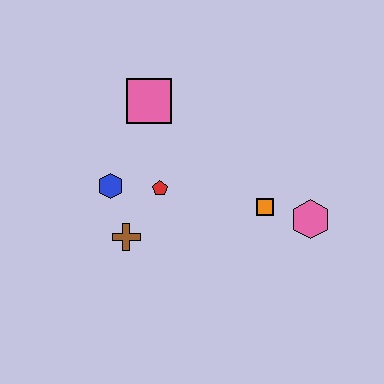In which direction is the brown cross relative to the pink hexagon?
The brown cross is to the left of the pink hexagon.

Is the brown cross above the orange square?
No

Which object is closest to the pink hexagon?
The orange square is closest to the pink hexagon.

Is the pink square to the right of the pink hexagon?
No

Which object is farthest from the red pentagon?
The pink hexagon is farthest from the red pentagon.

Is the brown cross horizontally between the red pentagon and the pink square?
No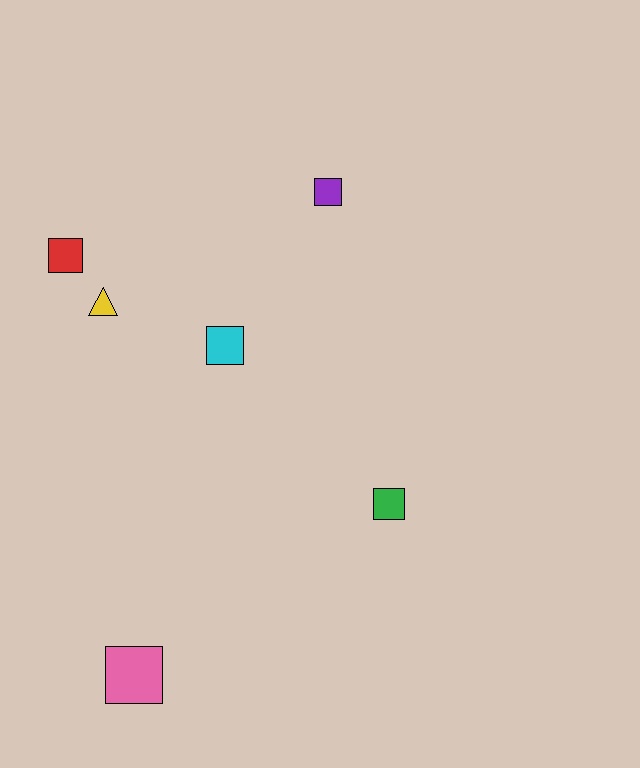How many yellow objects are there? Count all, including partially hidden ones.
There is 1 yellow object.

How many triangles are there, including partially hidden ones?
There is 1 triangle.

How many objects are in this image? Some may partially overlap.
There are 6 objects.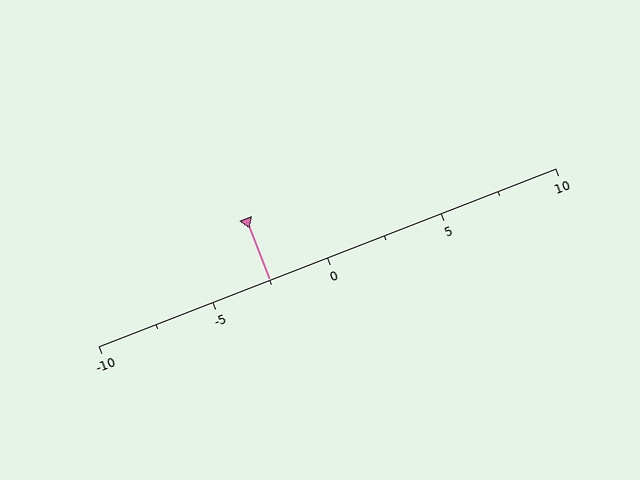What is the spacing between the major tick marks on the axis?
The major ticks are spaced 5 apart.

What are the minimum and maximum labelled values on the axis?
The axis runs from -10 to 10.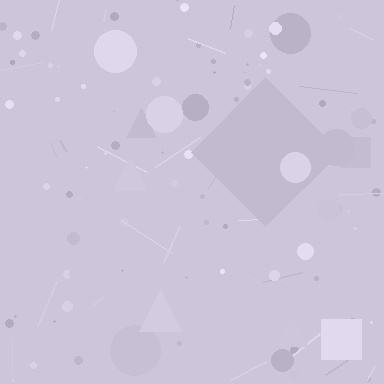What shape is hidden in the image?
A diamond is hidden in the image.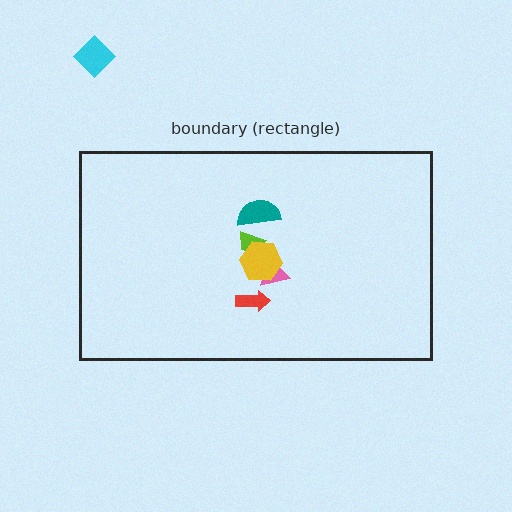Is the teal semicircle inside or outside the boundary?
Inside.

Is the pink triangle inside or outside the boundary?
Inside.